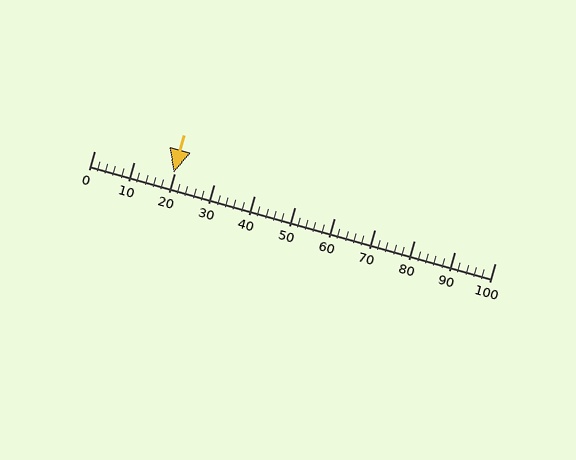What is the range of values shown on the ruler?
The ruler shows values from 0 to 100.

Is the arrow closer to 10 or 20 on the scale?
The arrow is closer to 20.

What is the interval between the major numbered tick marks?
The major tick marks are spaced 10 units apart.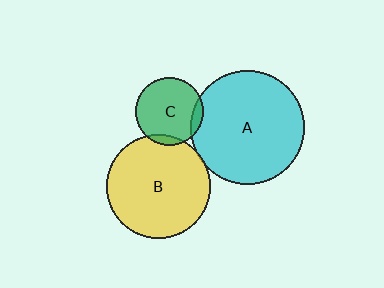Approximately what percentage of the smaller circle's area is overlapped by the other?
Approximately 5%.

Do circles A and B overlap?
Yes.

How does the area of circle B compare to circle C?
Approximately 2.4 times.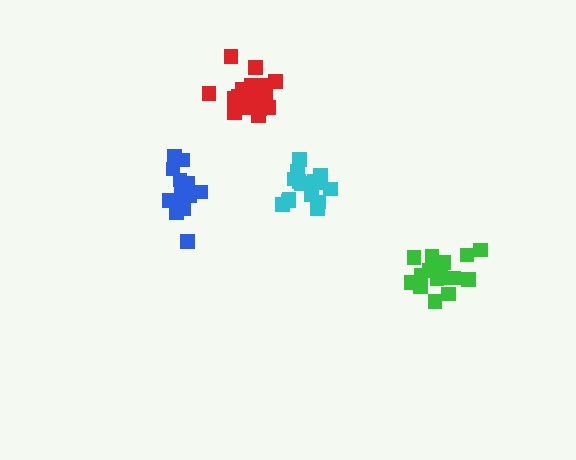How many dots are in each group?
Group 1: 14 dots, Group 2: 20 dots, Group 3: 16 dots, Group 4: 19 dots (69 total).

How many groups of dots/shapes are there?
There are 4 groups.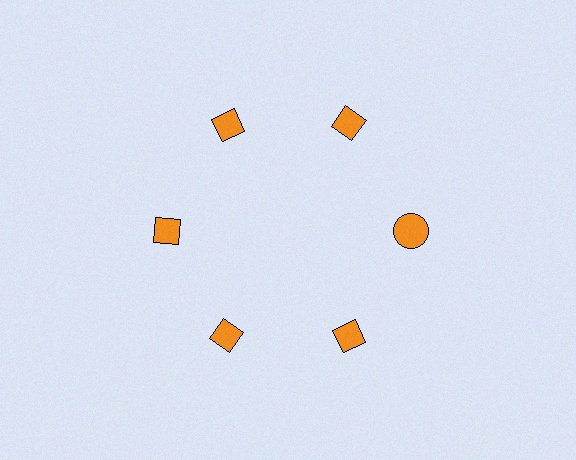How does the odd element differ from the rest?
It has a different shape: circle instead of diamond.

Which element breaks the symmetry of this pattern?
The orange circle at roughly the 3 o'clock position breaks the symmetry. All other shapes are orange diamonds.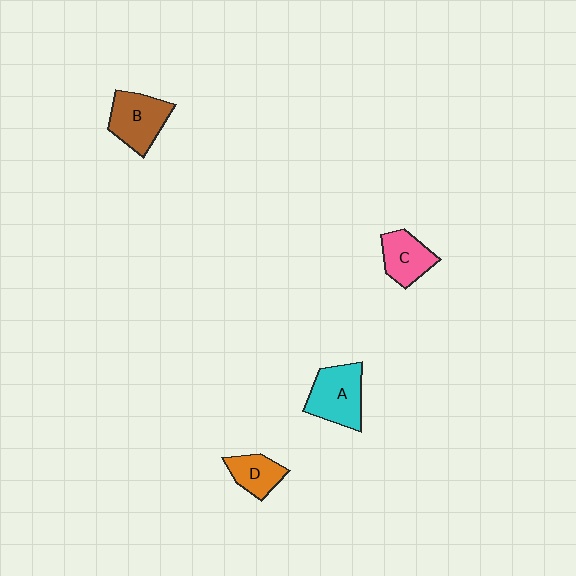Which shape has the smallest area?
Shape D (orange).